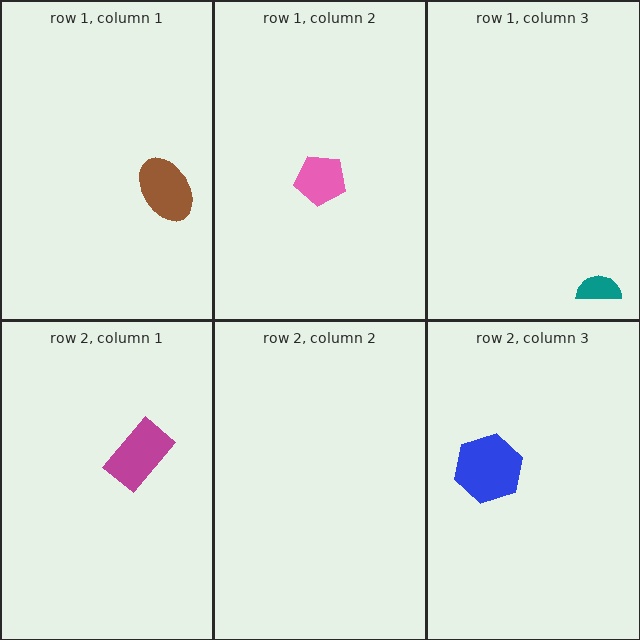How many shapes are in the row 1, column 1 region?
1.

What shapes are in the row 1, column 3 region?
The teal semicircle.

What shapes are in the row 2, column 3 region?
The blue hexagon.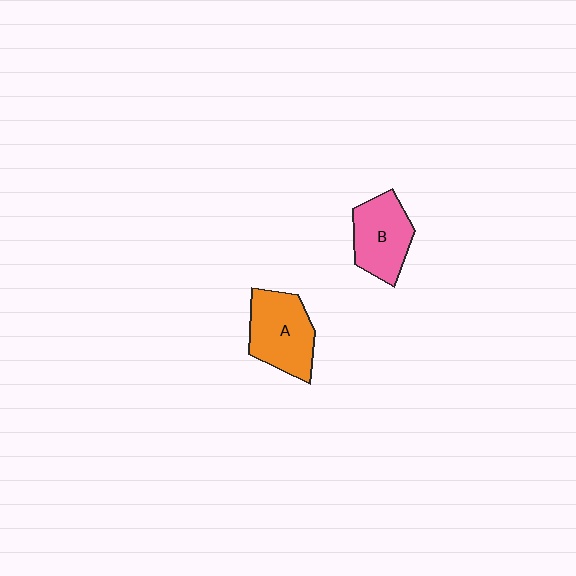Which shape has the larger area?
Shape A (orange).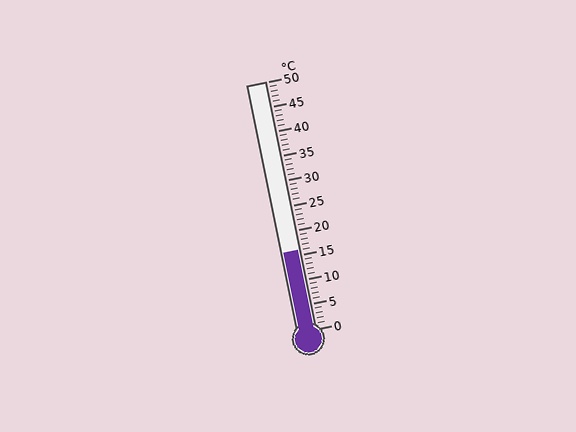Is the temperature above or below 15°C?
The temperature is above 15°C.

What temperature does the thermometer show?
The thermometer shows approximately 16°C.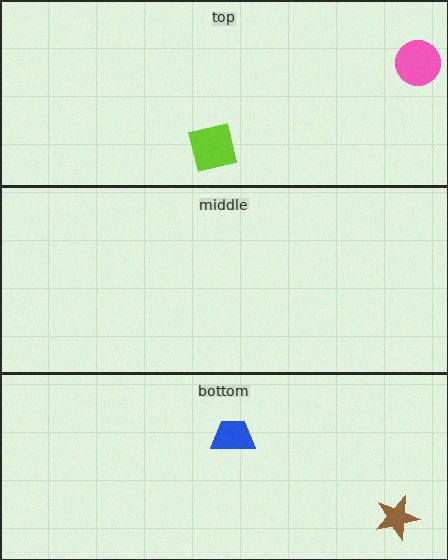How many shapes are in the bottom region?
2.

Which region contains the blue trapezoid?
The bottom region.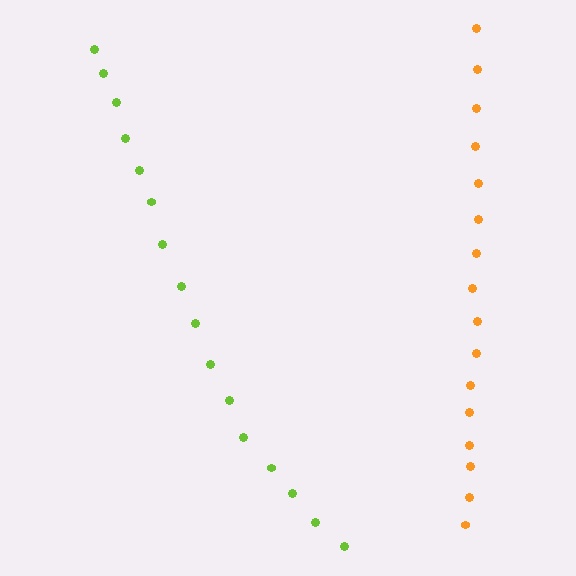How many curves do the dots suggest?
There are 2 distinct paths.